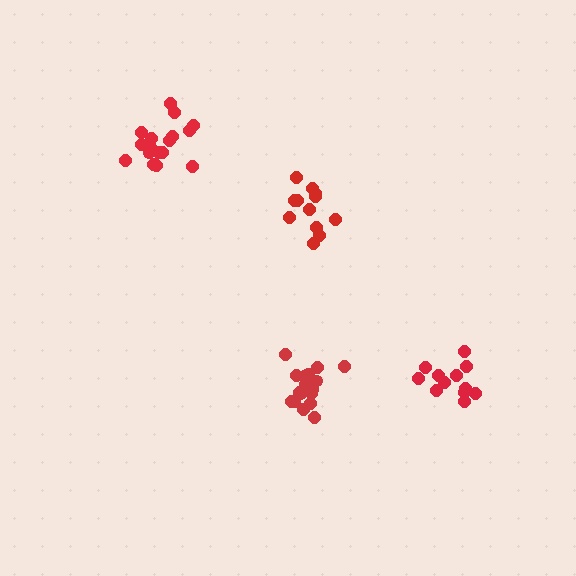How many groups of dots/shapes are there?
There are 4 groups.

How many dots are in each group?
Group 1: 12 dots, Group 2: 18 dots, Group 3: 12 dots, Group 4: 17 dots (59 total).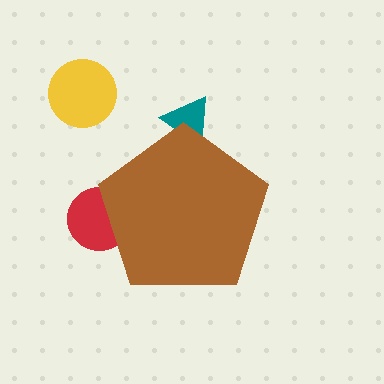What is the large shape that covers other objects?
A brown pentagon.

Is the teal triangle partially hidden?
Yes, the teal triangle is partially hidden behind the brown pentagon.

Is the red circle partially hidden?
Yes, the red circle is partially hidden behind the brown pentagon.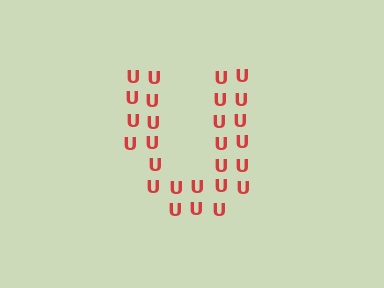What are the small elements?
The small elements are letter U's.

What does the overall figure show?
The overall figure shows the letter U.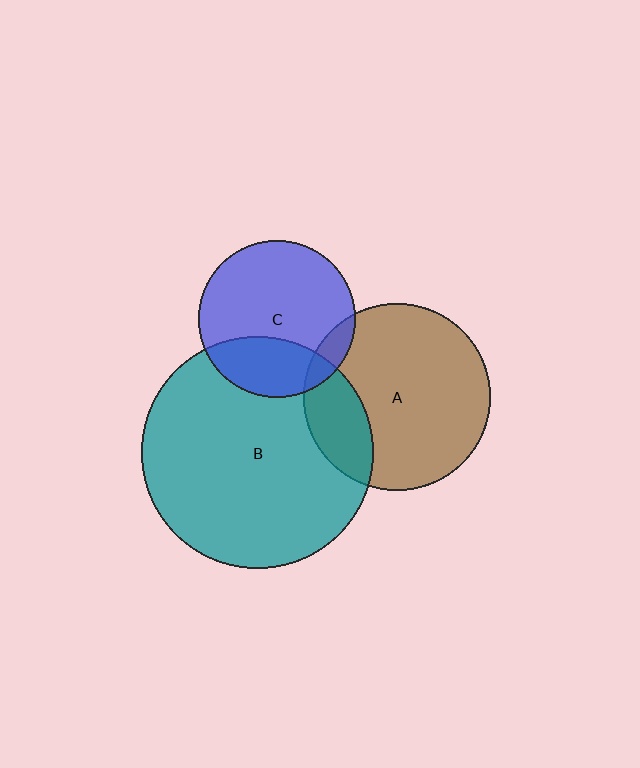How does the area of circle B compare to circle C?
Approximately 2.2 times.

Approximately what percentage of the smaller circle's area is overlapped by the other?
Approximately 20%.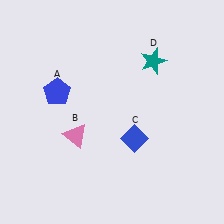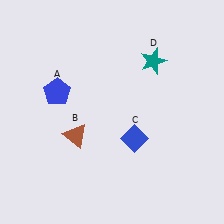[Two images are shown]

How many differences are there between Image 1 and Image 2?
There is 1 difference between the two images.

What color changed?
The triangle (B) changed from pink in Image 1 to brown in Image 2.